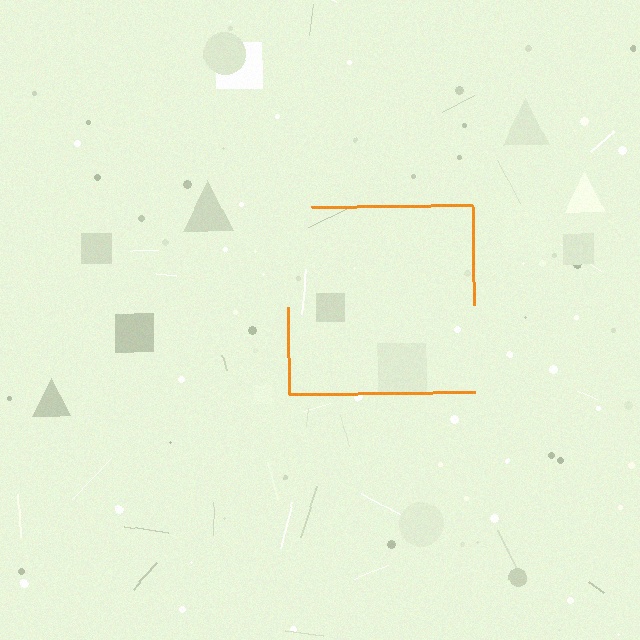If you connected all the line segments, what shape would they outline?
They would outline a square.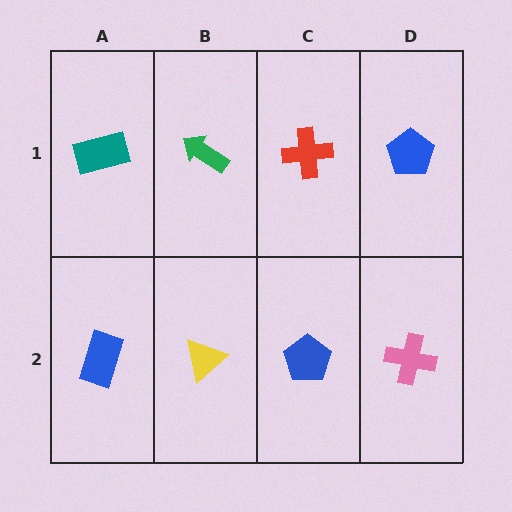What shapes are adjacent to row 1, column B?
A yellow triangle (row 2, column B), a teal rectangle (row 1, column A), a red cross (row 1, column C).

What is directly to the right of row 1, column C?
A blue pentagon.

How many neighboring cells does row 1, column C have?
3.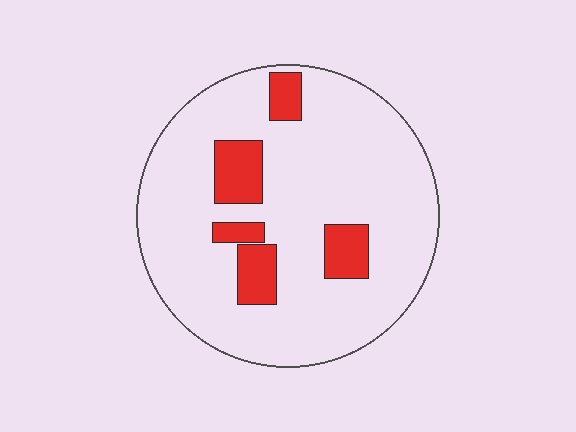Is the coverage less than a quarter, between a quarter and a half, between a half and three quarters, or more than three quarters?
Less than a quarter.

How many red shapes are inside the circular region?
5.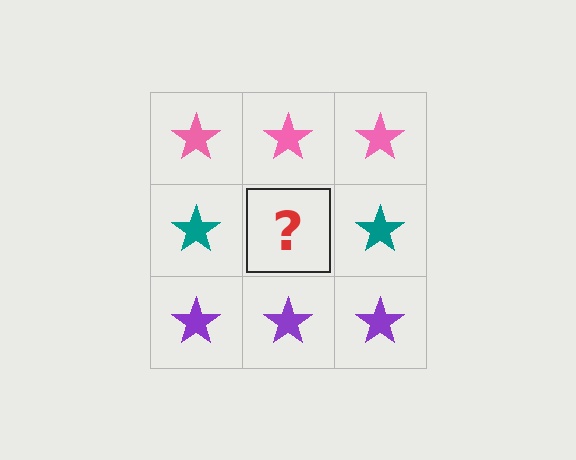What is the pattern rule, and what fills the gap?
The rule is that each row has a consistent color. The gap should be filled with a teal star.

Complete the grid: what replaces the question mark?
The question mark should be replaced with a teal star.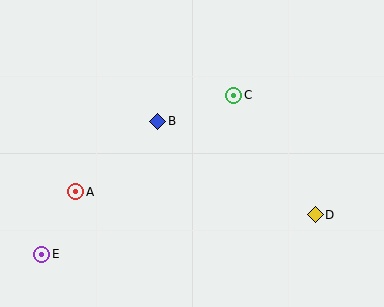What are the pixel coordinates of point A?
Point A is at (76, 192).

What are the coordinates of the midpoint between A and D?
The midpoint between A and D is at (196, 203).